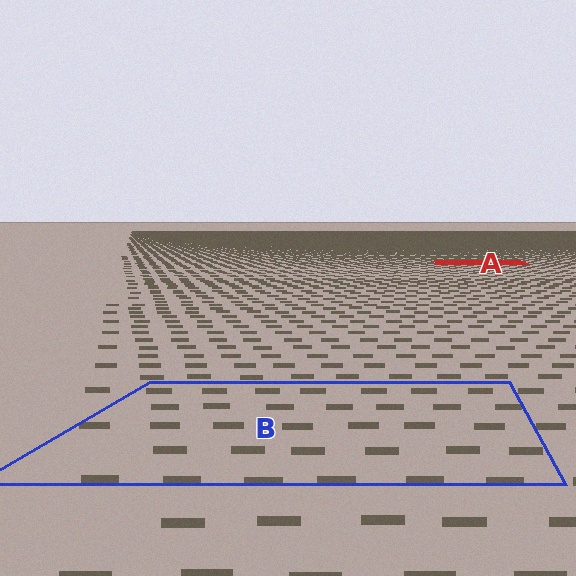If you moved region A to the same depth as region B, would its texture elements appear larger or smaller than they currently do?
They would appear larger. At a closer depth, the same texture elements are projected at a bigger on-screen size.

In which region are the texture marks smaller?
The texture marks are smaller in region A, because it is farther away.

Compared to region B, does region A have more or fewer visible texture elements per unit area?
Region A has more texture elements per unit area — they are packed more densely because it is farther away.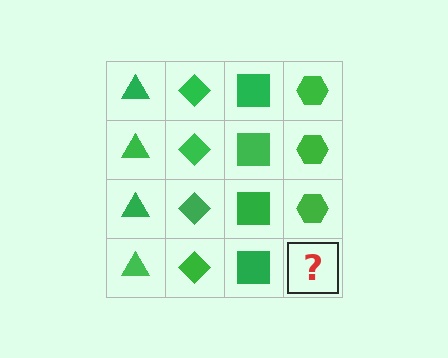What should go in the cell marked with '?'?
The missing cell should contain a green hexagon.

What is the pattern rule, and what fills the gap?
The rule is that each column has a consistent shape. The gap should be filled with a green hexagon.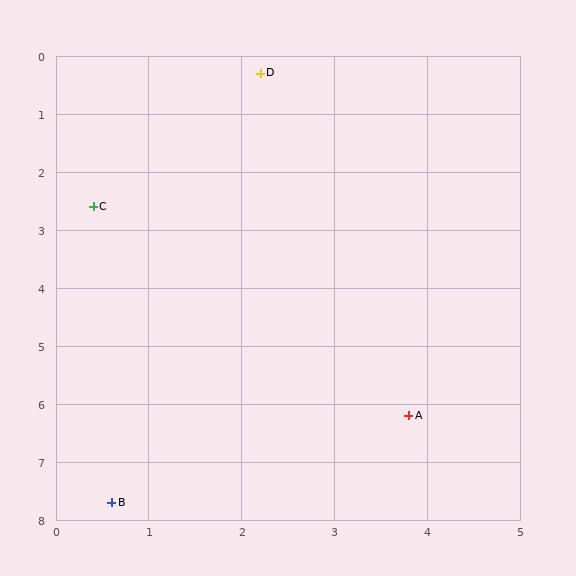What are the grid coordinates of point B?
Point B is at approximately (0.6, 7.7).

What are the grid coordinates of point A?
Point A is at approximately (3.8, 6.2).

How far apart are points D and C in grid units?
Points D and C are about 2.9 grid units apart.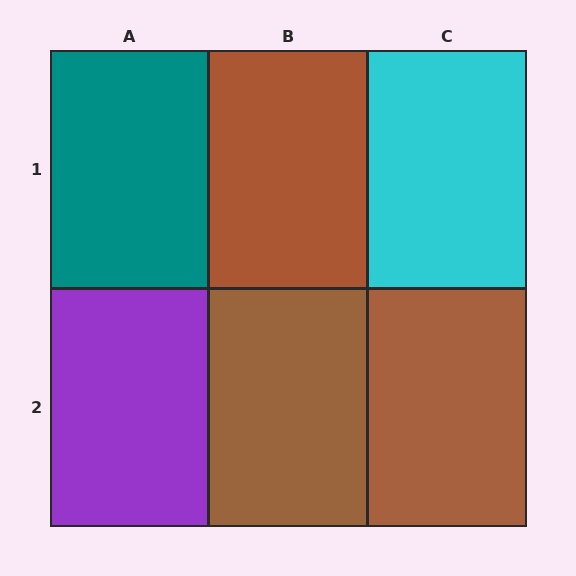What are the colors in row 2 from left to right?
Purple, brown, brown.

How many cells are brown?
3 cells are brown.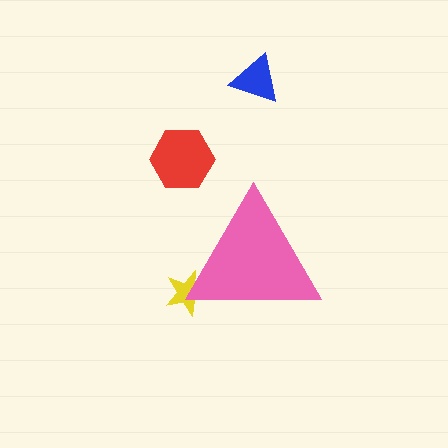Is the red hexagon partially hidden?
No, the red hexagon is fully visible.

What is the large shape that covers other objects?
A pink triangle.